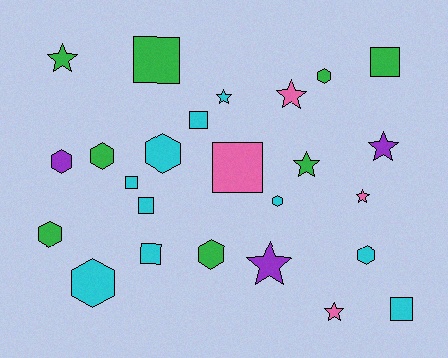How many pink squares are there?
There is 1 pink square.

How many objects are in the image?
There are 25 objects.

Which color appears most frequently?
Cyan, with 10 objects.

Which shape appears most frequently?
Hexagon, with 9 objects.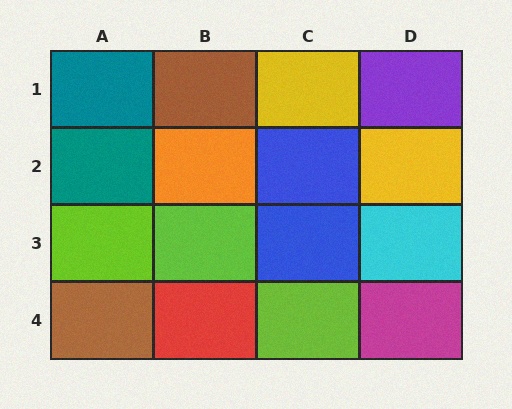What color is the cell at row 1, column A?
Teal.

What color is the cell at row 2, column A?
Teal.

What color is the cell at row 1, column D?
Purple.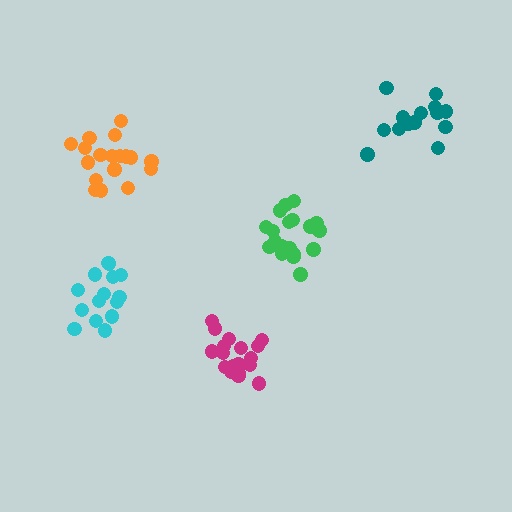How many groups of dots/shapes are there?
There are 5 groups.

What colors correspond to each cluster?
The clusters are colored: teal, orange, green, cyan, magenta.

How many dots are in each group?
Group 1: 14 dots, Group 2: 18 dots, Group 3: 19 dots, Group 4: 15 dots, Group 5: 18 dots (84 total).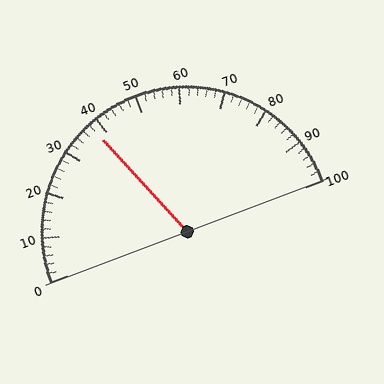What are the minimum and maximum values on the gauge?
The gauge ranges from 0 to 100.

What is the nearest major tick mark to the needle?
The nearest major tick mark is 40.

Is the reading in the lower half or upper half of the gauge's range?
The reading is in the lower half of the range (0 to 100).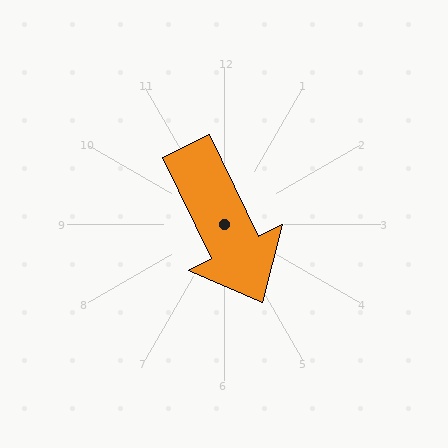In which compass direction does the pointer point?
Southeast.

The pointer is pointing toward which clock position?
Roughly 5 o'clock.